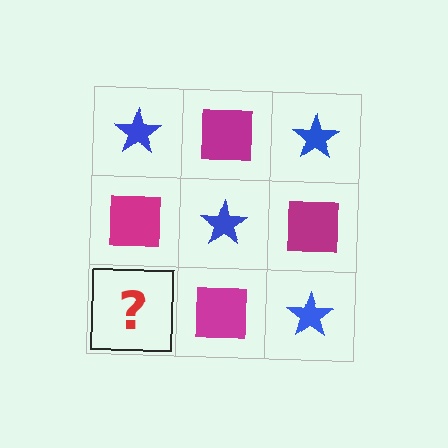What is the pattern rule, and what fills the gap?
The rule is that it alternates blue star and magenta square in a checkerboard pattern. The gap should be filled with a blue star.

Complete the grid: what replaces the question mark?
The question mark should be replaced with a blue star.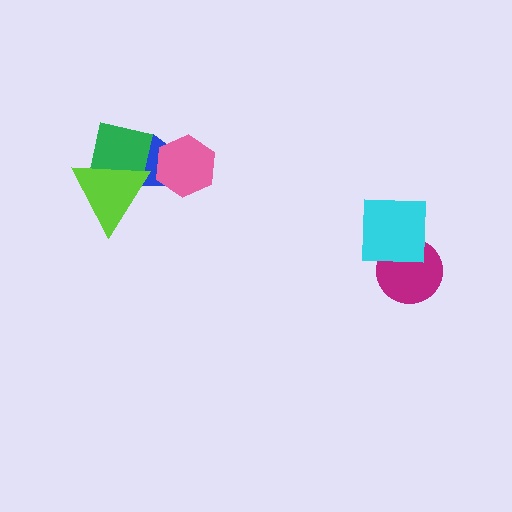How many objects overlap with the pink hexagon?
1 object overlaps with the pink hexagon.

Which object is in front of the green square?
The lime triangle is in front of the green square.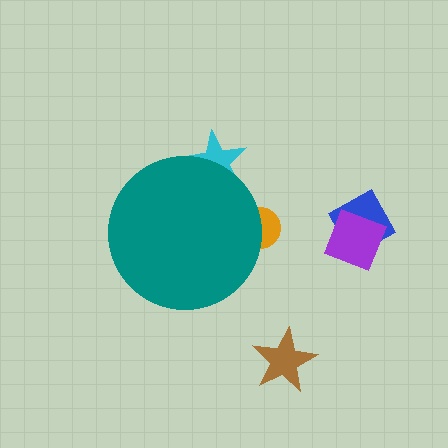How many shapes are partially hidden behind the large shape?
2 shapes are partially hidden.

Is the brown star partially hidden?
No, the brown star is fully visible.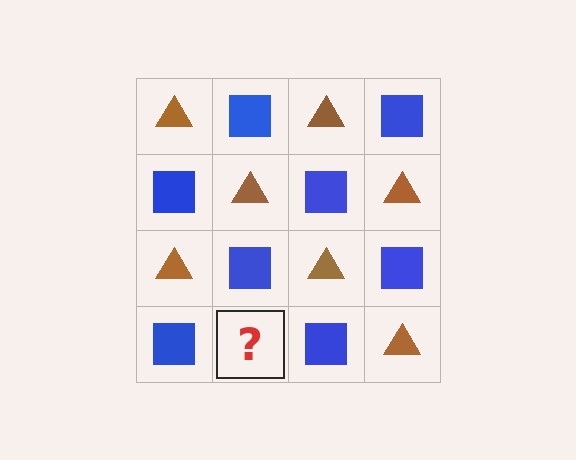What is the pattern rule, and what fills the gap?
The rule is that it alternates brown triangle and blue square in a checkerboard pattern. The gap should be filled with a brown triangle.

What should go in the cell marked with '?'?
The missing cell should contain a brown triangle.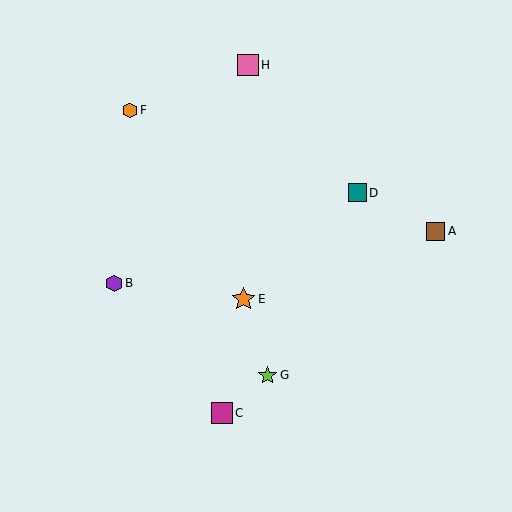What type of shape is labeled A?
Shape A is a brown square.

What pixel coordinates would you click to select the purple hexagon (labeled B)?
Click at (114, 283) to select the purple hexagon B.